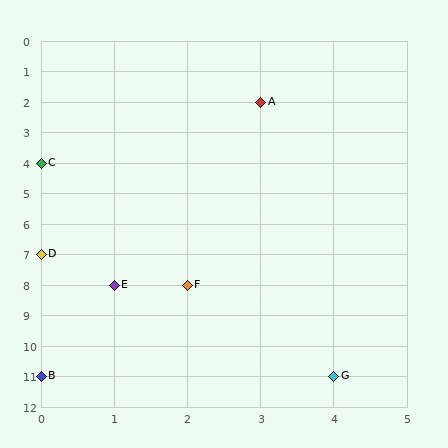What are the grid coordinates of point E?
Point E is at grid coordinates (1, 8).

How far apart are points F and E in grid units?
Points F and E are 1 column apart.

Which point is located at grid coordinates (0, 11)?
Point B is at (0, 11).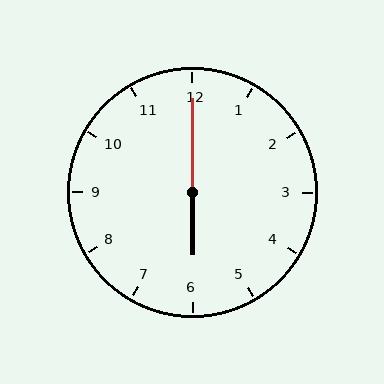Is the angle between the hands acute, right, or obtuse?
It is obtuse.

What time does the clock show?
6:00.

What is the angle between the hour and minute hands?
Approximately 180 degrees.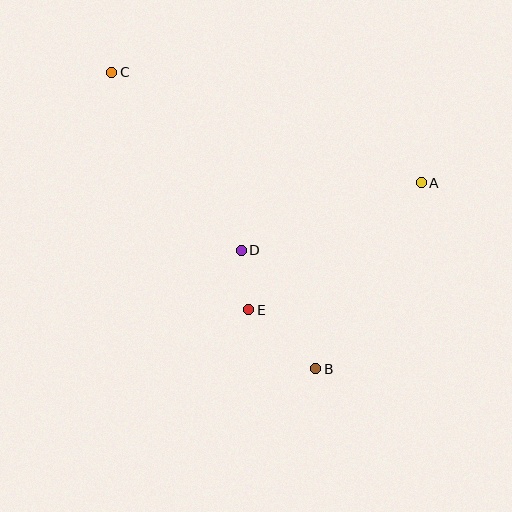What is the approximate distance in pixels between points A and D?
The distance between A and D is approximately 192 pixels.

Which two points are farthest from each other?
Points B and C are farthest from each other.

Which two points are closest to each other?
Points D and E are closest to each other.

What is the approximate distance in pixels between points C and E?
The distance between C and E is approximately 274 pixels.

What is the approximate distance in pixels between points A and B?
The distance between A and B is approximately 214 pixels.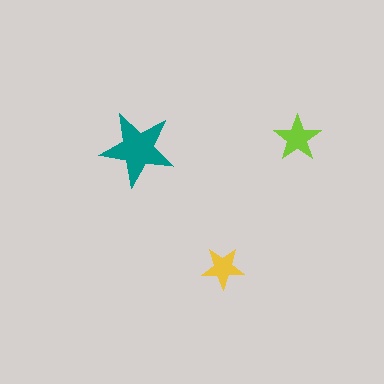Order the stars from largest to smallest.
the teal one, the lime one, the yellow one.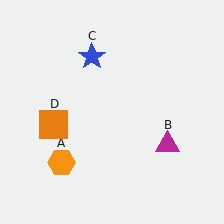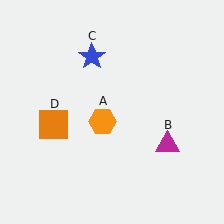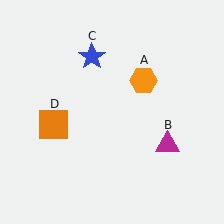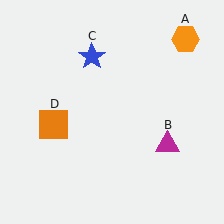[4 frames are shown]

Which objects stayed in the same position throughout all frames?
Magenta triangle (object B) and blue star (object C) and orange square (object D) remained stationary.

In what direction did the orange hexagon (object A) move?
The orange hexagon (object A) moved up and to the right.